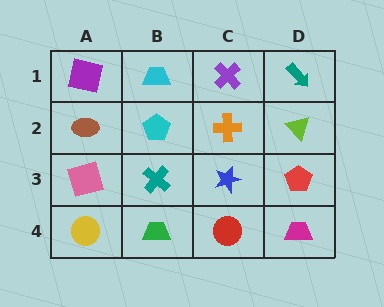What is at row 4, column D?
A magenta trapezoid.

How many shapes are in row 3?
4 shapes.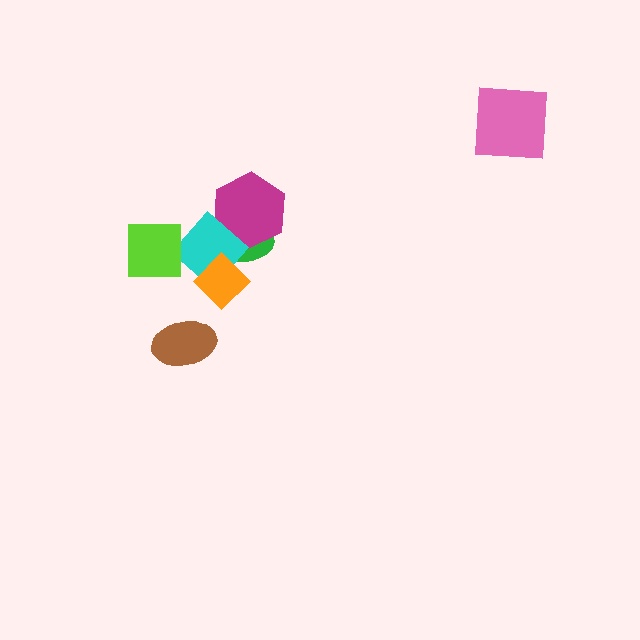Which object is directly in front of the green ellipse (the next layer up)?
The magenta hexagon is directly in front of the green ellipse.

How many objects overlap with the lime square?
1 object overlaps with the lime square.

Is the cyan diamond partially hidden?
Yes, it is partially covered by another shape.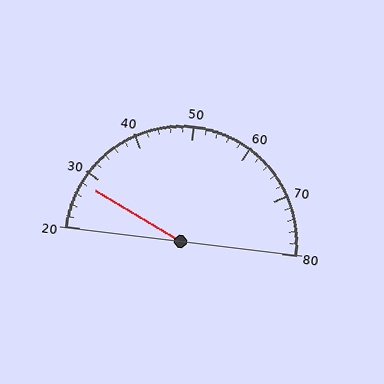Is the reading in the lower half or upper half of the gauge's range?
The reading is in the lower half of the range (20 to 80).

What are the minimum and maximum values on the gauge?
The gauge ranges from 20 to 80.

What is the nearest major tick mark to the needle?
The nearest major tick mark is 30.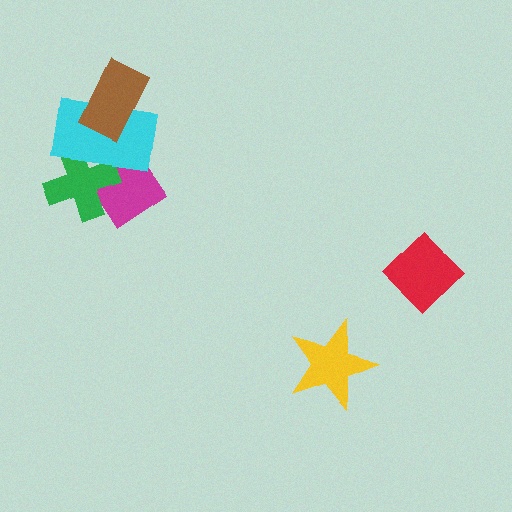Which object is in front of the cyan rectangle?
The brown rectangle is in front of the cyan rectangle.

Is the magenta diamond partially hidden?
Yes, it is partially covered by another shape.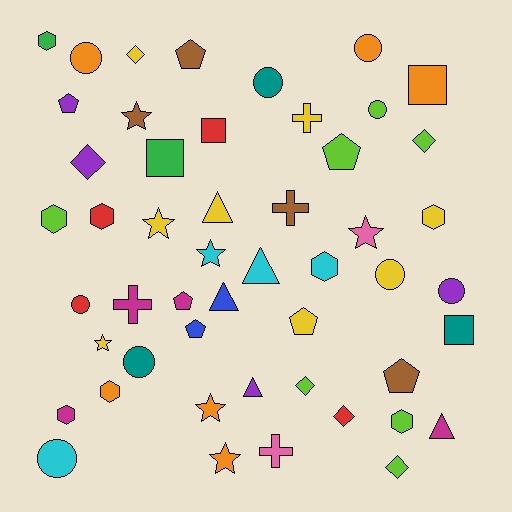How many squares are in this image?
There are 4 squares.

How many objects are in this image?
There are 50 objects.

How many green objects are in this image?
There are 2 green objects.